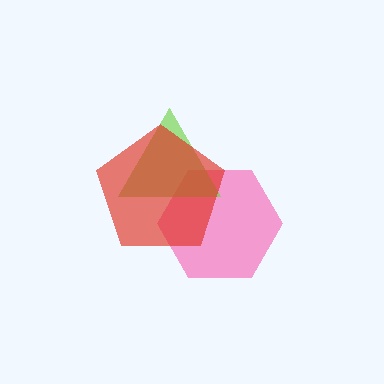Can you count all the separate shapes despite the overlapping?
Yes, there are 3 separate shapes.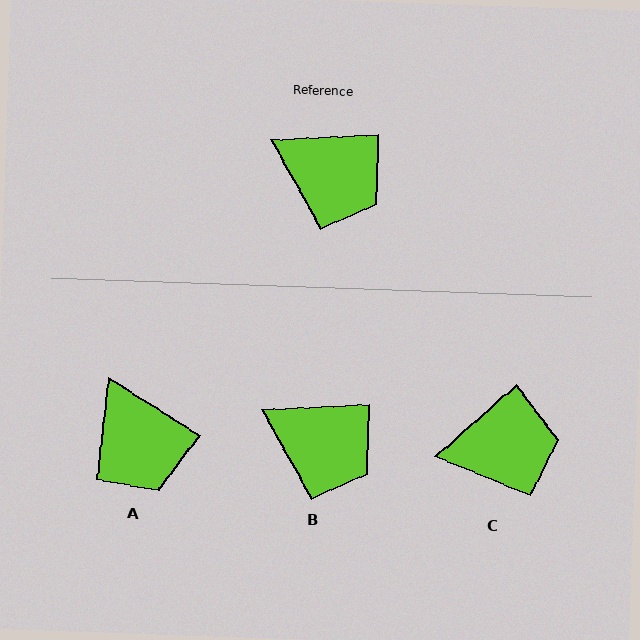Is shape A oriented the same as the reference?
No, it is off by about 35 degrees.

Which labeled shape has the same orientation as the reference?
B.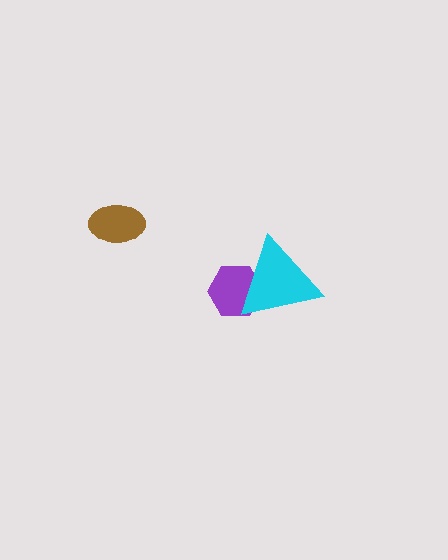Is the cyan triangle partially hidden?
No, no other shape covers it.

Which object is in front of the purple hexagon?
The cyan triangle is in front of the purple hexagon.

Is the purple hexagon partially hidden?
Yes, it is partially covered by another shape.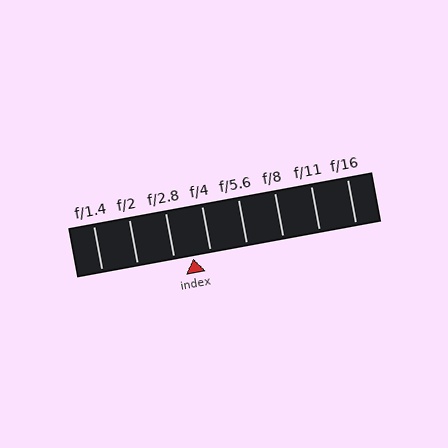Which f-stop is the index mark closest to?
The index mark is closest to f/4.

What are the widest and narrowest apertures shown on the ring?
The widest aperture shown is f/1.4 and the narrowest is f/16.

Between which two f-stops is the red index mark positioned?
The index mark is between f/2.8 and f/4.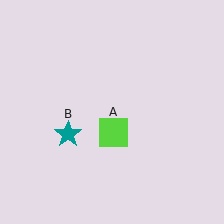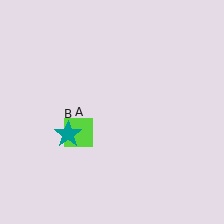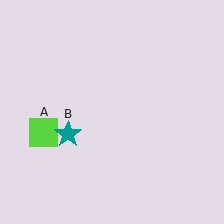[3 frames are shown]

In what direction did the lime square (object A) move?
The lime square (object A) moved left.